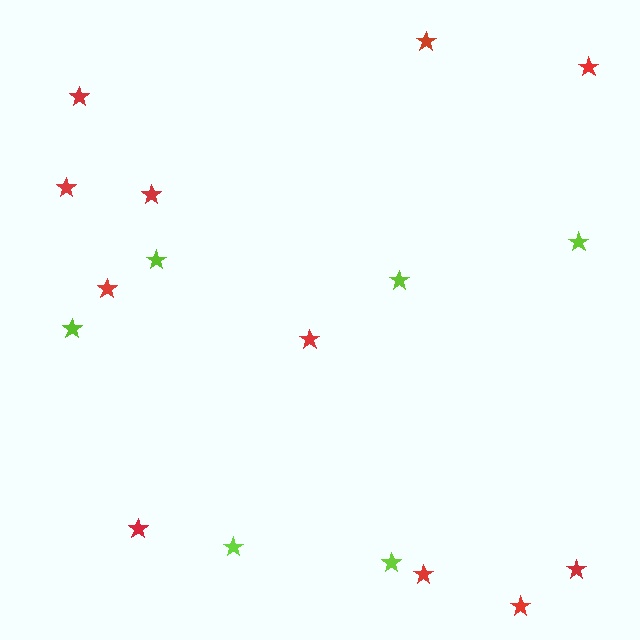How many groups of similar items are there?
There are 2 groups: one group of lime stars (6) and one group of red stars (11).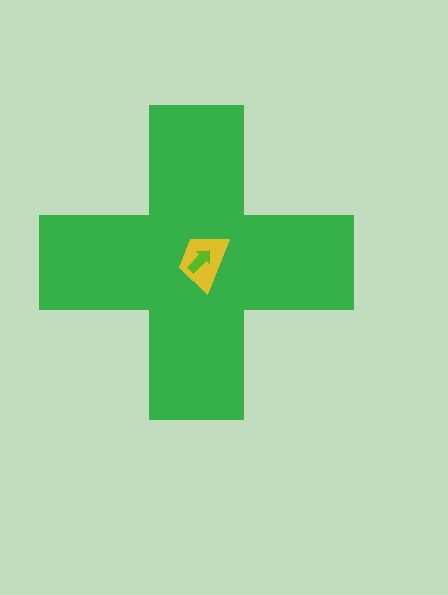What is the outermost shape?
The green cross.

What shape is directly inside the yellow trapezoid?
The lime arrow.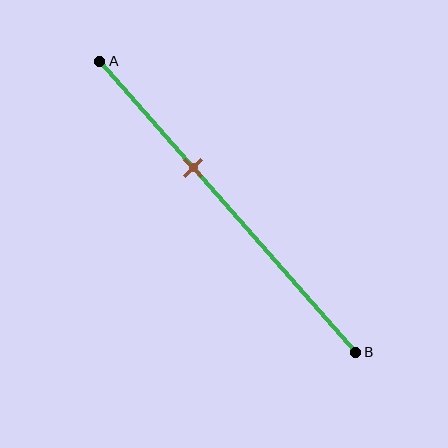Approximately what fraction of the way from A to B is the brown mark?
The brown mark is approximately 35% of the way from A to B.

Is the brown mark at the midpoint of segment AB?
No, the mark is at about 35% from A, not at the 50% midpoint.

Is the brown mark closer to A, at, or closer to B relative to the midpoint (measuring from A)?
The brown mark is closer to point A than the midpoint of segment AB.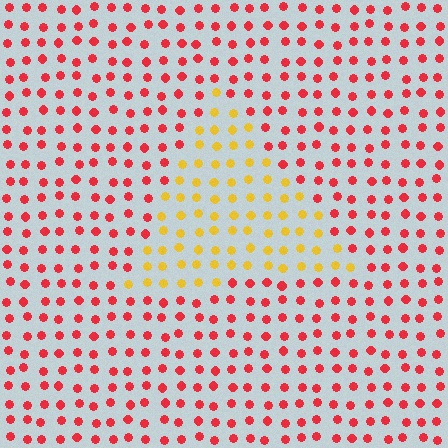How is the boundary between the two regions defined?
The boundary is defined purely by a slight shift in hue (about 53 degrees). Spacing, size, and orientation are identical on both sides.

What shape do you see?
I see a triangle.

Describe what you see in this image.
The image is filled with small red elements in a uniform arrangement. A triangle-shaped region is visible where the elements are tinted to a slightly different hue, forming a subtle color boundary.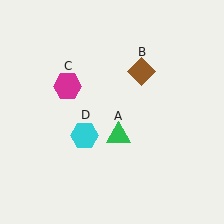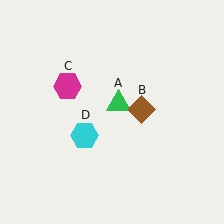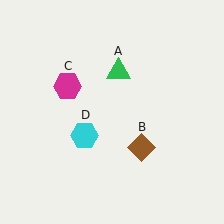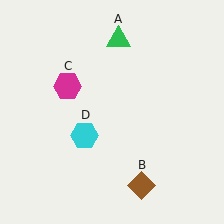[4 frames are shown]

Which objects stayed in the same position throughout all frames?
Magenta hexagon (object C) and cyan hexagon (object D) remained stationary.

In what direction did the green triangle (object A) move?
The green triangle (object A) moved up.